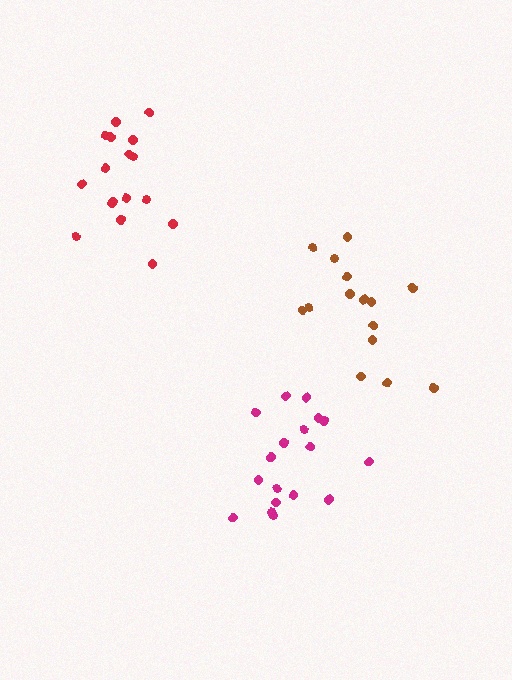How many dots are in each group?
Group 1: 17 dots, Group 2: 18 dots, Group 3: 15 dots (50 total).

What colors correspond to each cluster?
The clusters are colored: red, magenta, brown.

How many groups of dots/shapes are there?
There are 3 groups.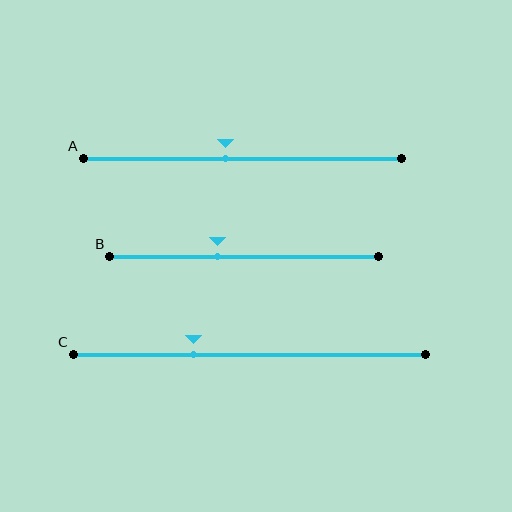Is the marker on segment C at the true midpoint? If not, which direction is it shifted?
No, the marker on segment C is shifted to the left by about 16% of the segment length.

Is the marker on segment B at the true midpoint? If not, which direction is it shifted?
No, the marker on segment B is shifted to the left by about 10% of the segment length.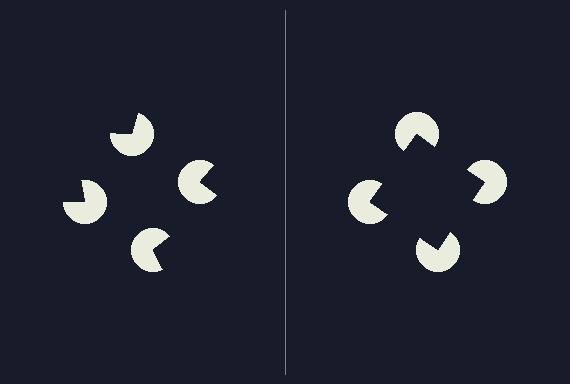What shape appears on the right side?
An illusory square.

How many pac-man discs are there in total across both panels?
8 — 4 on each side.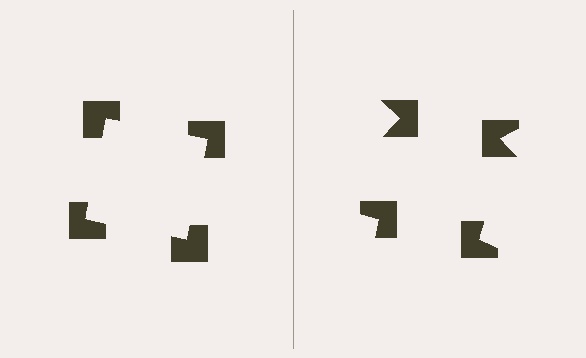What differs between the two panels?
The notched squares are positioned identically on both sides; only the wedge orientations differ. On the left they align to a square; on the right they are misaligned.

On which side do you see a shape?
An illusory square appears on the left side. On the right side the wedge cuts are rotated, so no coherent shape forms.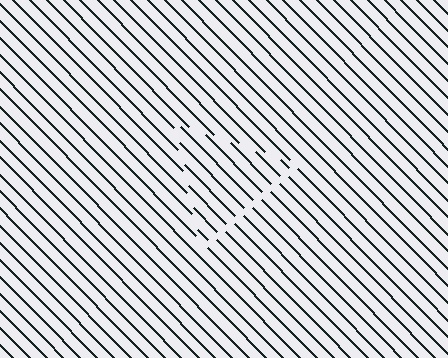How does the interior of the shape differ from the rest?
The interior of the shape contains the same grating, shifted by half a period — the contour is defined by the phase discontinuity where line-ends from the inner and outer gratings abut.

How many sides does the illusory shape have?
3 sides — the line-ends trace a triangle.